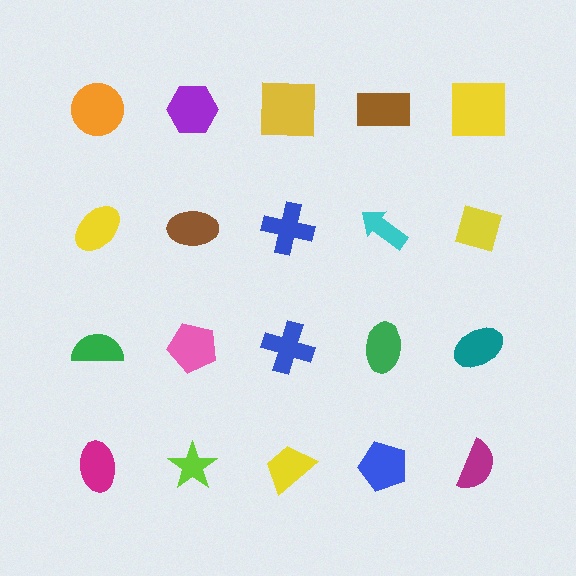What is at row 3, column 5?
A teal ellipse.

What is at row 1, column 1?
An orange circle.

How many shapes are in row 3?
5 shapes.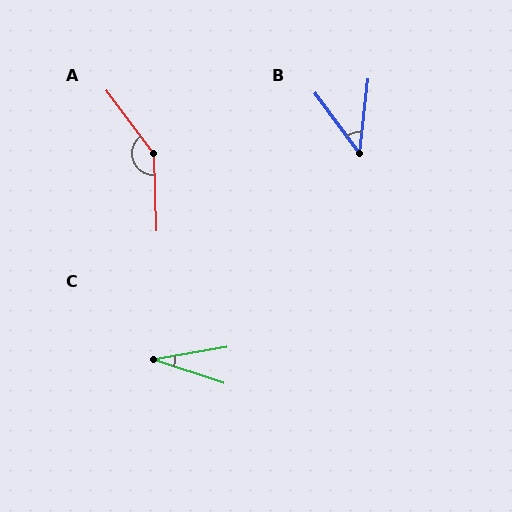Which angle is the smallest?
C, at approximately 28 degrees.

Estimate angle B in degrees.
Approximately 43 degrees.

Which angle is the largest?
A, at approximately 145 degrees.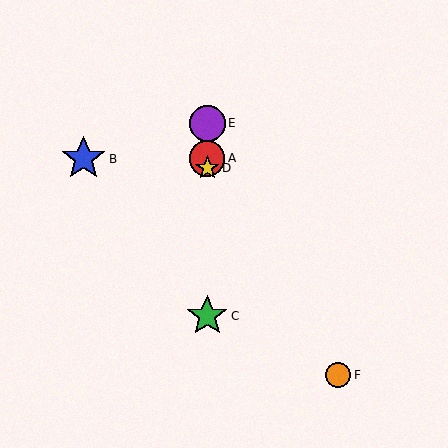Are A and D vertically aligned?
Yes, both are at x≈207.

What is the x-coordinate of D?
Object D is at x≈207.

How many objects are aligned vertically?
4 objects (A, C, D, E) are aligned vertically.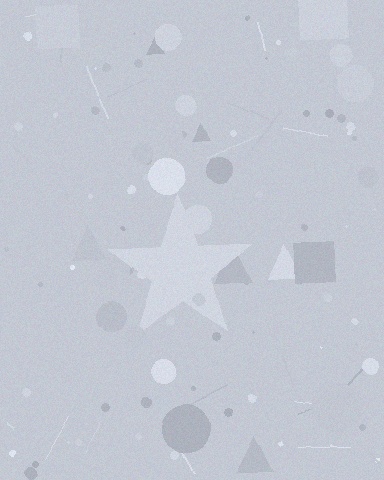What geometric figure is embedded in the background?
A star is embedded in the background.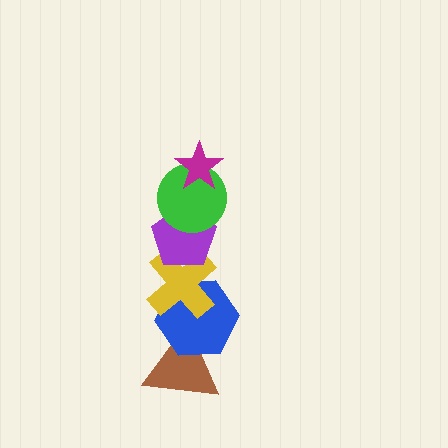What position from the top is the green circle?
The green circle is 2nd from the top.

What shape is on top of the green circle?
The magenta star is on top of the green circle.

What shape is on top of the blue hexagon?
The yellow cross is on top of the blue hexagon.